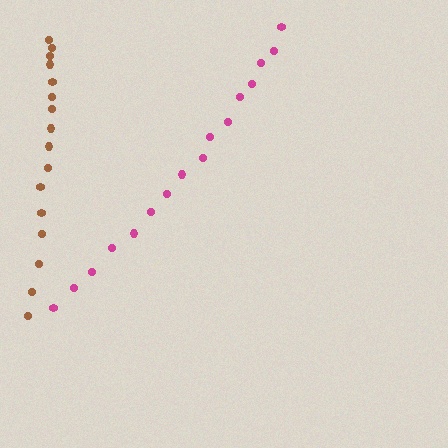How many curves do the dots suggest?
There are 2 distinct paths.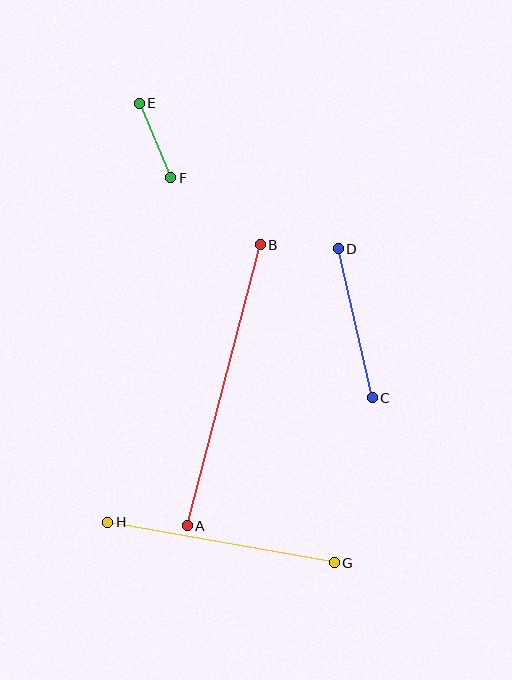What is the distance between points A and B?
The distance is approximately 290 pixels.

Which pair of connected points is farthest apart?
Points A and B are farthest apart.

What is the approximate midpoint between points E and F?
The midpoint is at approximately (155, 141) pixels.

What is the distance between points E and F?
The distance is approximately 81 pixels.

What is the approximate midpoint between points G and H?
The midpoint is at approximately (221, 543) pixels.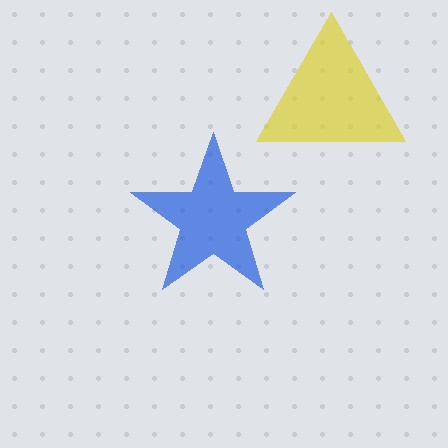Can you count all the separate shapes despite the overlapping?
Yes, there are 2 separate shapes.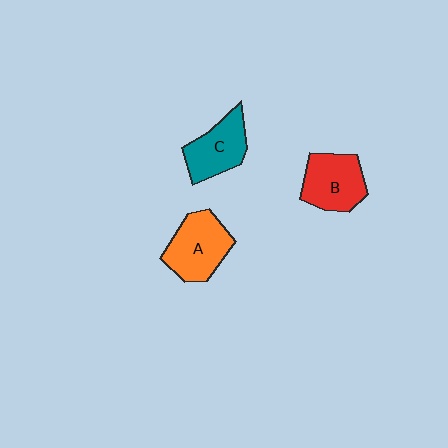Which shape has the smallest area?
Shape C (teal).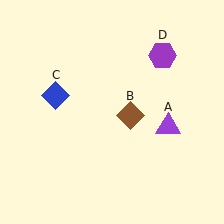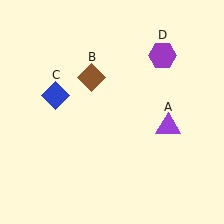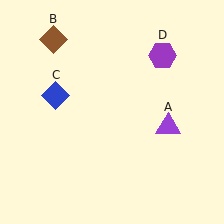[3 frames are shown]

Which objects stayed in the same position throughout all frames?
Purple triangle (object A) and blue diamond (object C) and purple hexagon (object D) remained stationary.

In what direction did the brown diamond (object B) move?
The brown diamond (object B) moved up and to the left.